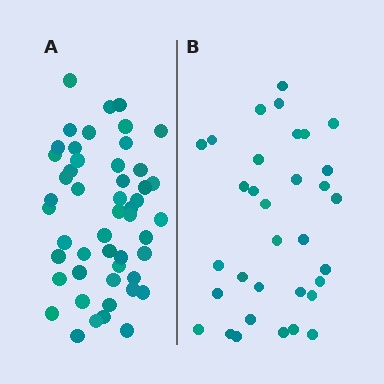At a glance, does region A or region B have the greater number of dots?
Region A (the left region) has more dots.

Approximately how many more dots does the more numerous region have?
Region A has approximately 15 more dots than region B.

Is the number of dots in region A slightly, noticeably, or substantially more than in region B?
Region A has substantially more. The ratio is roughly 1.5 to 1.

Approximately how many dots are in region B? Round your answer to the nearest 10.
About 30 dots. (The exact count is 33, which rounds to 30.)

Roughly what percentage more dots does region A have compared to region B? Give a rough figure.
About 50% more.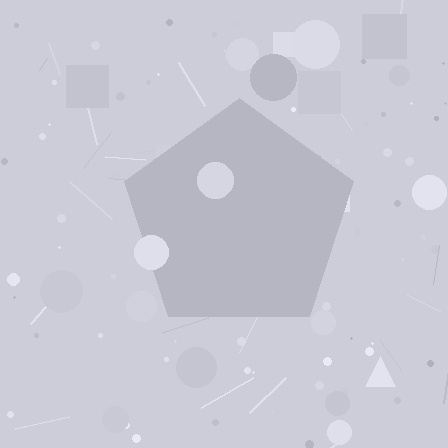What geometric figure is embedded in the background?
A pentagon is embedded in the background.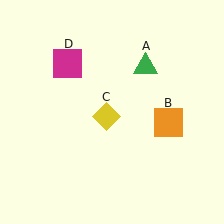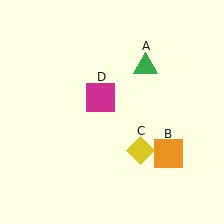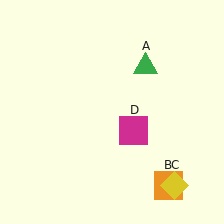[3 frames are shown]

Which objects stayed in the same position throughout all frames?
Green triangle (object A) remained stationary.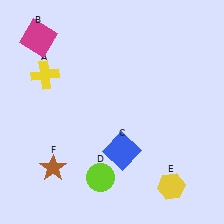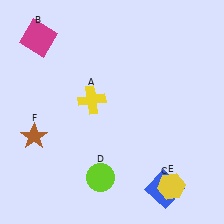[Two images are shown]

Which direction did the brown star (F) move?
The brown star (F) moved up.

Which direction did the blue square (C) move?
The blue square (C) moved right.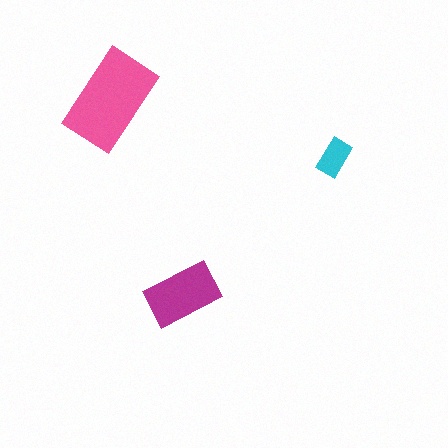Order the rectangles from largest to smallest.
the pink one, the magenta one, the cyan one.